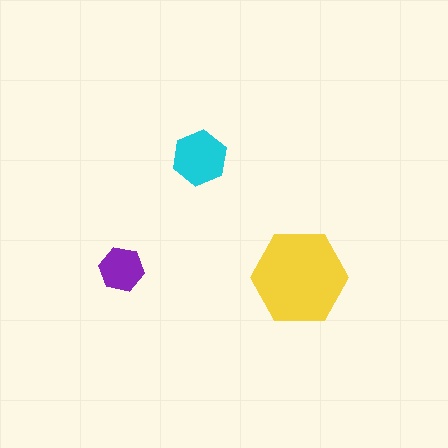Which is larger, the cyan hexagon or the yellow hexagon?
The yellow one.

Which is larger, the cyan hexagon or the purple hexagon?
The cyan one.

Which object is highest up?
The cyan hexagon is topmost.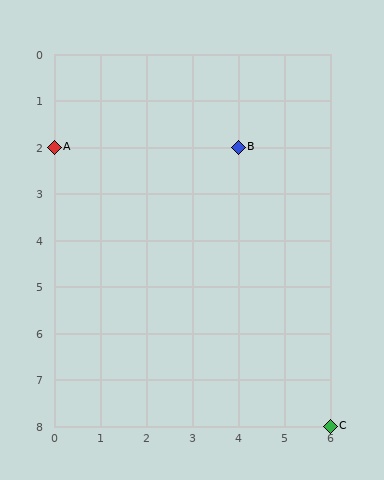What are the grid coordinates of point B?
Point B is at grid coordinates (4, 2).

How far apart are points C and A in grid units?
Points C and A are 6 columns and 6 rows apart (about 8.5 grid units diagonally).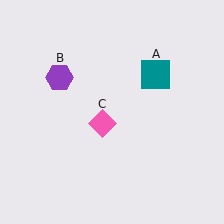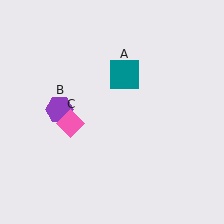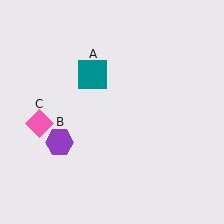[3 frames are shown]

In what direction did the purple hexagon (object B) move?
The purple hexagon (object B) moved down.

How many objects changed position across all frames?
3 objects changed position: teal square (object A), purple hexagon (object B), pink diamond (object C).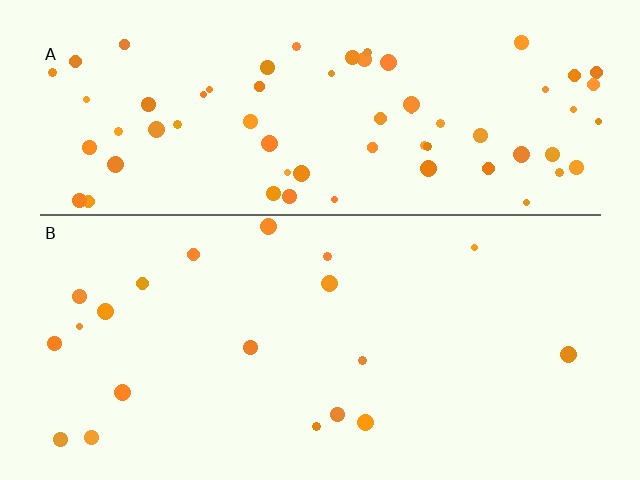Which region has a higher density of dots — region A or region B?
A (the top).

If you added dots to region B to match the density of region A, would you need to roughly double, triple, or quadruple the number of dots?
Approximately quadruple.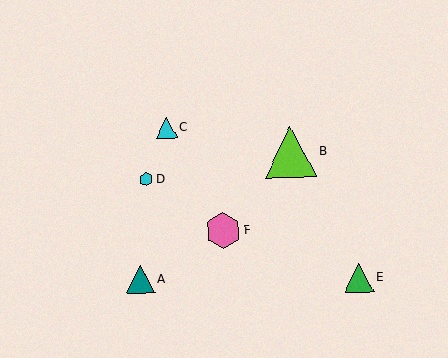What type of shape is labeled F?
Shape F is a pink hexagon.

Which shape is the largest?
The lime triangle (labeled B) is the largest.